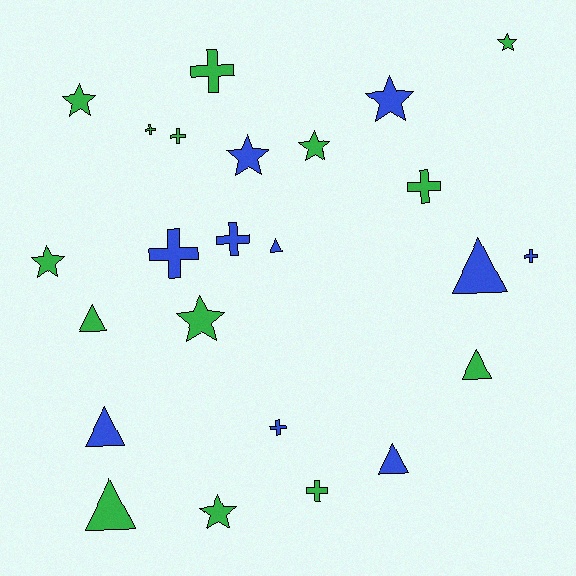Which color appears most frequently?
Green, with 14 objects.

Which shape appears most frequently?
Cross, with 9 objects.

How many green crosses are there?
There are 5 green crosses.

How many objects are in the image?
There are 24 objects.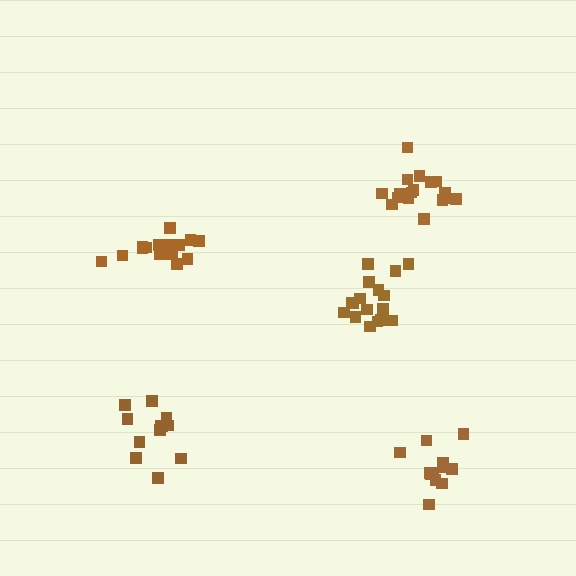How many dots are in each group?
Group 1: 12 dots, Group 2: 17 dots, Group 3: 16 dots, Group 4: 17 dots, Group 5: 12 dots (74 total).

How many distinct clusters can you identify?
There are 5 distinct clusters.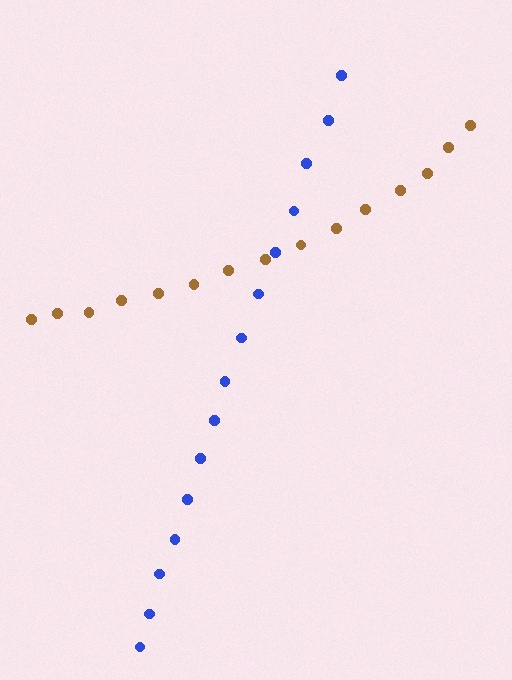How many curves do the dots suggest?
There are 2 distinct paths.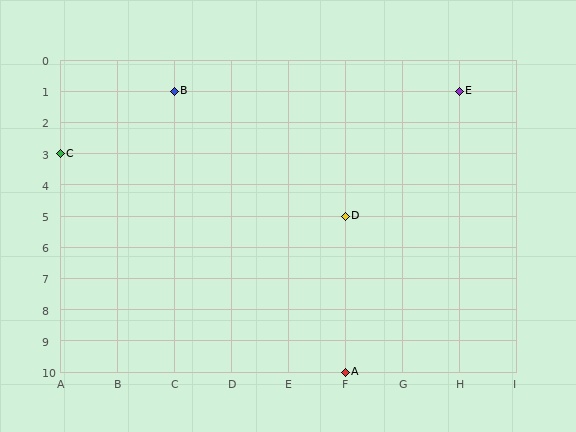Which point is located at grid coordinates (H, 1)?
Point E is at (H, 1).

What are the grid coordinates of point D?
Point D is at grid coordinates (F, 5).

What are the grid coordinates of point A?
Point A is at grid coordinates (F, 10).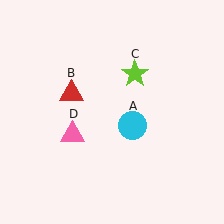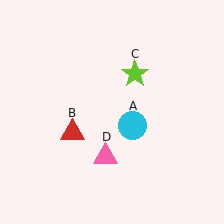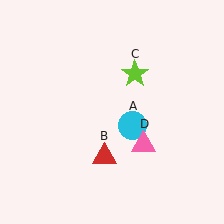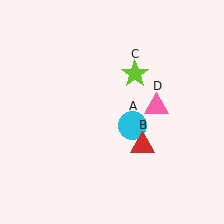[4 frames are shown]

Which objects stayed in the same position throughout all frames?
Cyan circle (object A) and lime star (object C) remained stationary.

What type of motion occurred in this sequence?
The red triangle (object B), pink triangle (object D) rotated counterclockwise around the center of the scene.